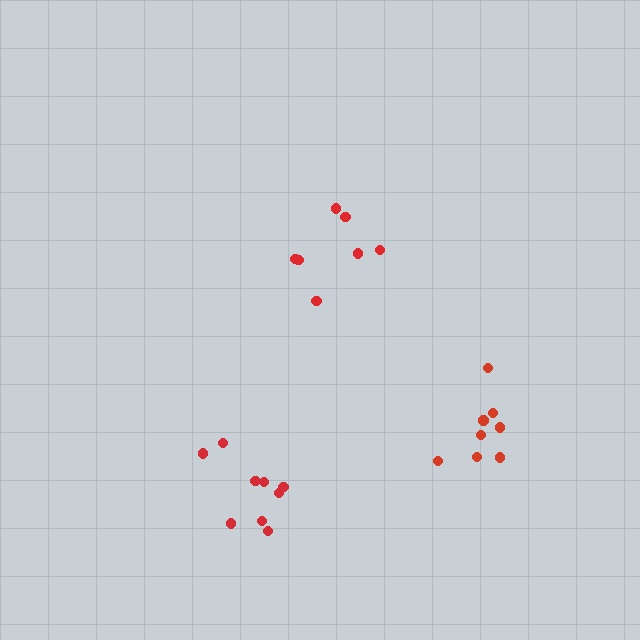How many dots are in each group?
Group 1: 9 dots, Group 2: 7 dots, Group 3: 8 dots (24 total).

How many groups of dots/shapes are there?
There are 3 groups.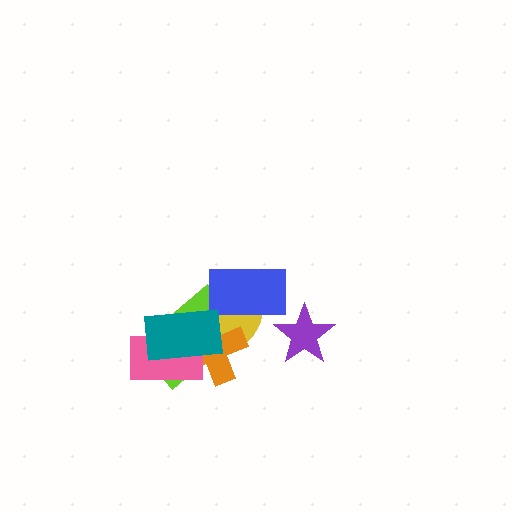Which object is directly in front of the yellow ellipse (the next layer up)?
The orange cross is directly in front of the yellow ellipse.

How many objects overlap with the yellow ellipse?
4 objects overlap with the yellow ellipse.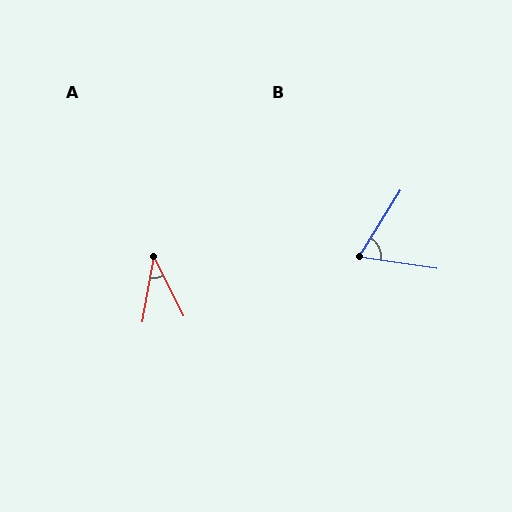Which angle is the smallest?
A, at approximately 36 degrees.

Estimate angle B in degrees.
Approximately 67 degrees.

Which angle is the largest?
B, at approximately 67 degrees.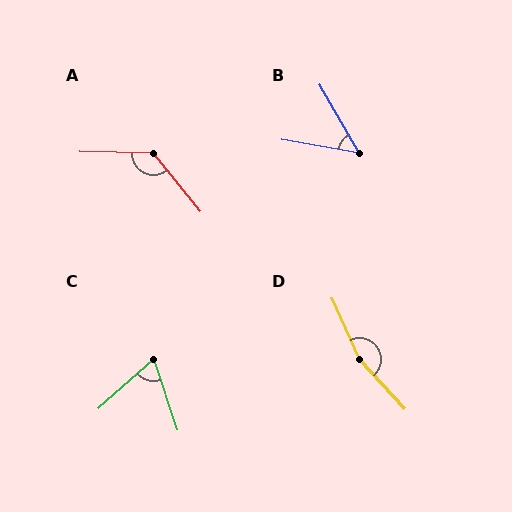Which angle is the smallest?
B, at approximately 50 degrees.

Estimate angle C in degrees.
Approximately 67 degrees.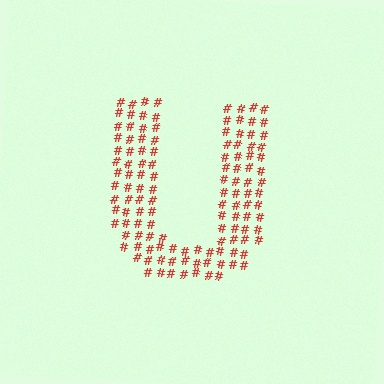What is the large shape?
The large shape is the letter U.